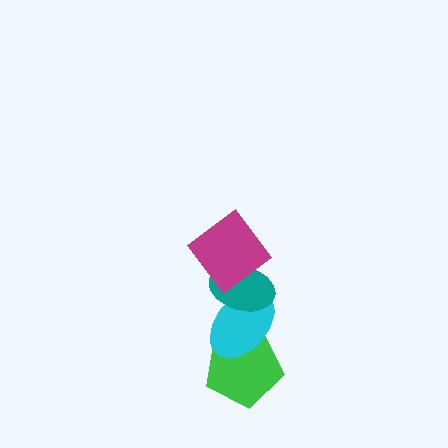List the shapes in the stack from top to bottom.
From top to bottom: the magenta diamond, the teal ellipse, the cyan ellipse, the green pentagon.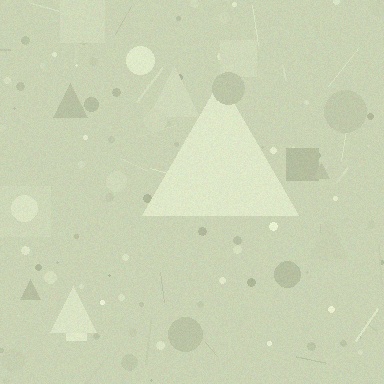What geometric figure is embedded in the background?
A triangle is embedded in the background.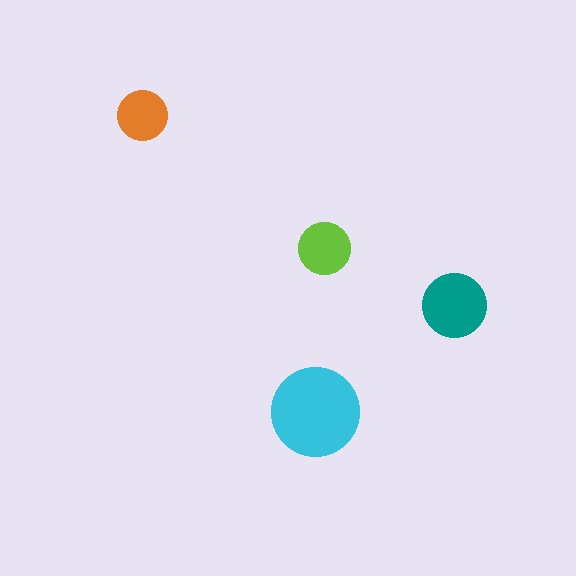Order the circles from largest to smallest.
the cyan one, the teal one, the lime one, the orange one.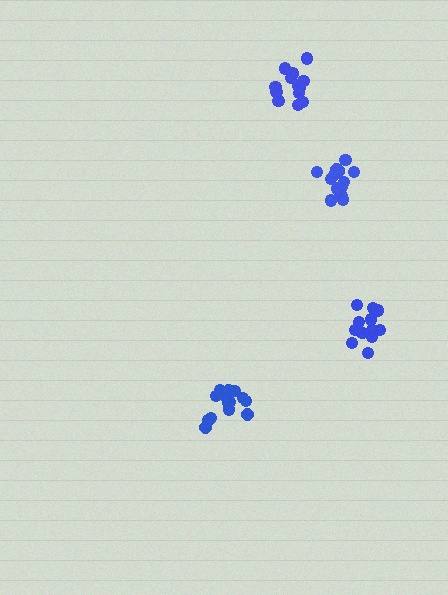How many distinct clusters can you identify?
There are 4 distinct clusters.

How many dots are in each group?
Group 1: 15 dots, Group 2: 15 dots, Group 3: 13 dots, Group 4: 13 dots (56 total).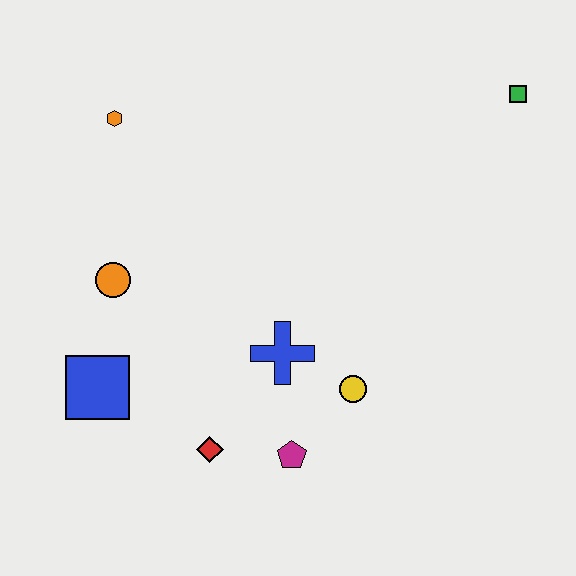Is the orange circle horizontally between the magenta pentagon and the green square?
No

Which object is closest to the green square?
The yellow circle is closest to the green square.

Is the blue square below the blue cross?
Yes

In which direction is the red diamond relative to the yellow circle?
The red diamond is to the left of the yellow circle.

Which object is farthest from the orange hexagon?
The green square is farthest from the orange hexagon.